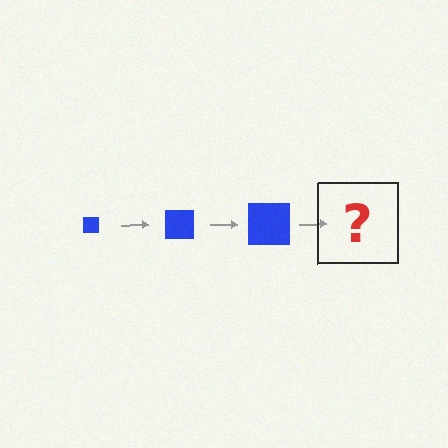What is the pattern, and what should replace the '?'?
The pattern is that the square gets progressively larger each step. The '?' should be a blue square, larger than the previous one.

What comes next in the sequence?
The next element should be a blue square, larger than the previous one.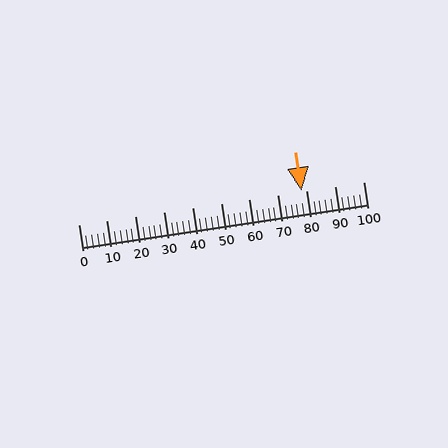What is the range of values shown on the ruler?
The ruler shows values from 0 to 100.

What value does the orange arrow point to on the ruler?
The orange arrow points to approximately 78.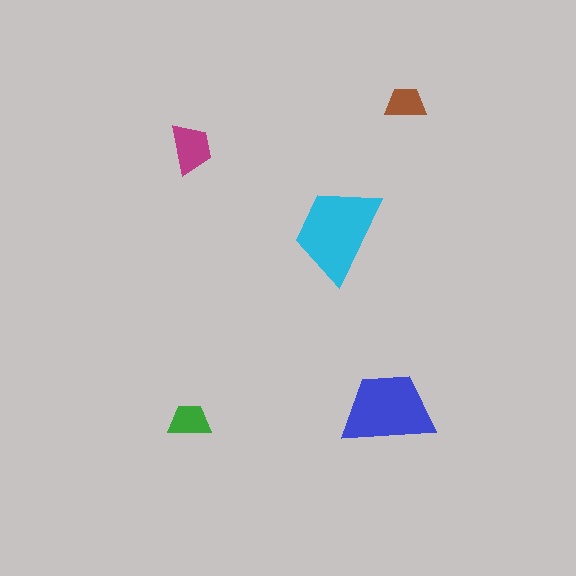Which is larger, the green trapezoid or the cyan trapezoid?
The cyan one.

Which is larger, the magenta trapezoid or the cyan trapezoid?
The cyan one.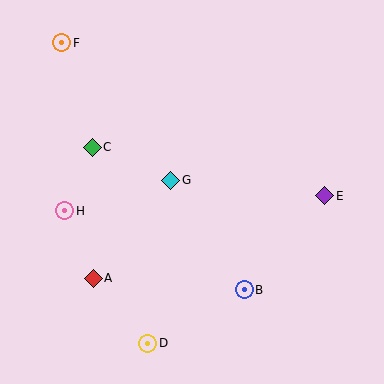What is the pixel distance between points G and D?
The distance between G and D is 165 pixels.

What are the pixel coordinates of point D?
Point D is at (148, 343).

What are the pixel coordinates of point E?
Point E is at (325, 196).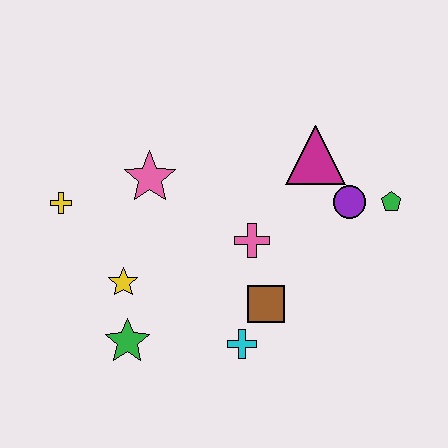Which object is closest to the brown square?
The cyan cross is closest to the brown square.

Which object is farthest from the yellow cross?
The green pentagon is farthest from the yellow cross.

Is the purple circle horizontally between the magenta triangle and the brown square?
No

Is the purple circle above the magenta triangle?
No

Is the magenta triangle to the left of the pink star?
No